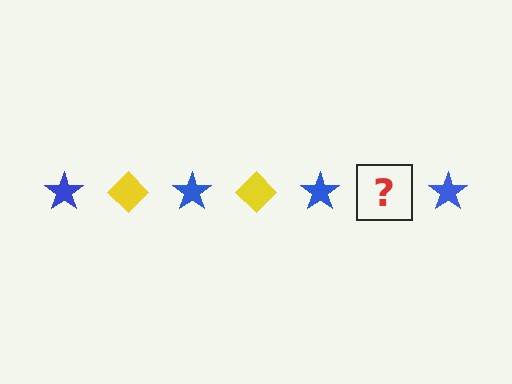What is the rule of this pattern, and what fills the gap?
The rule is that the pattern alternates between blue star and yellow diamond. The gap should be filled with a yellow diamond.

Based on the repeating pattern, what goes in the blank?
The blank should be a yellow diamond.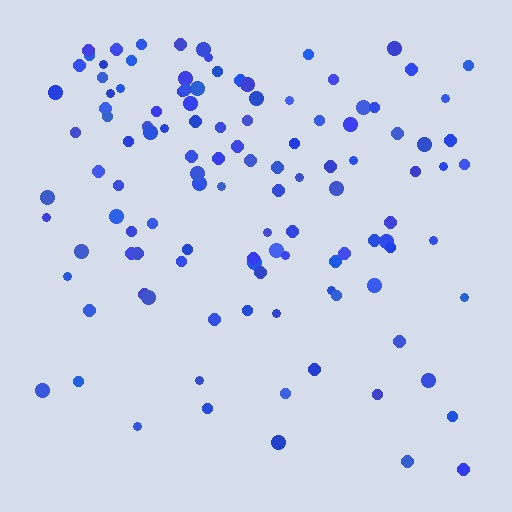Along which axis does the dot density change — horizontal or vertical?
Vertical.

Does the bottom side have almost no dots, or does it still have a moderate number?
Still a moderate number, just noticeably fewer than the top.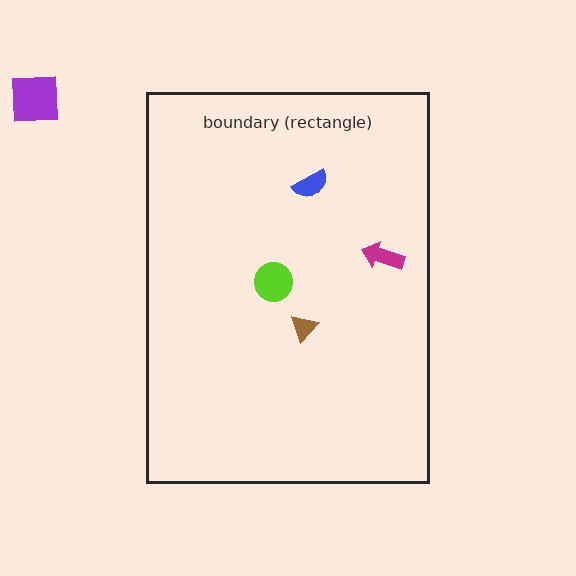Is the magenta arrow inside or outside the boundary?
Inside.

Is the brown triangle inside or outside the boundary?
Inside.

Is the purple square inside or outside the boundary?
Outside.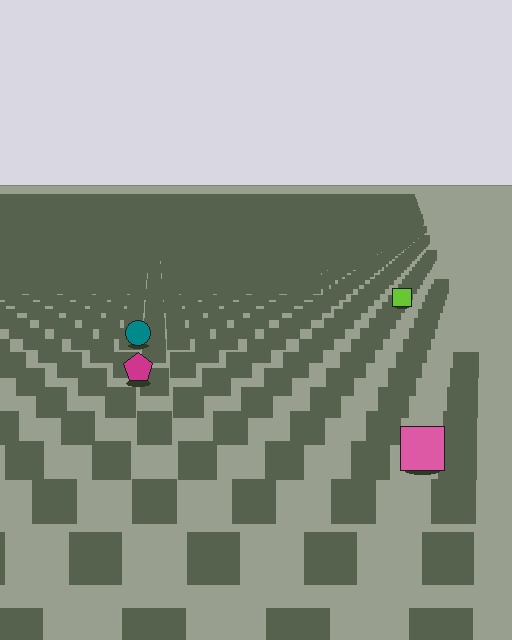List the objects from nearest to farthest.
From nearest to farthest: the pink square, the magenta pentagon, the teal circle, the lime square.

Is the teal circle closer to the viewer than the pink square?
No. The pink square is closer — you can tell from the texture gradient: the ground texture is coarser near it.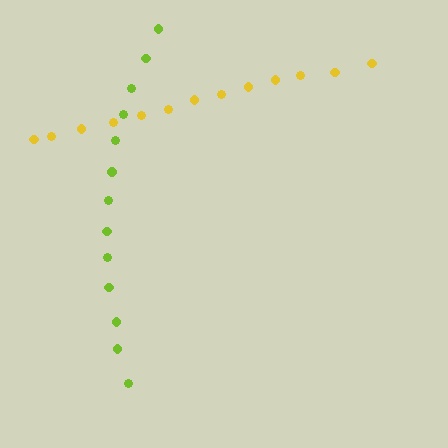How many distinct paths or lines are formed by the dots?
There are 2 distinct paths.